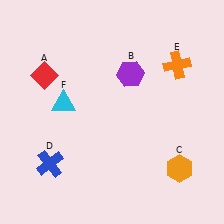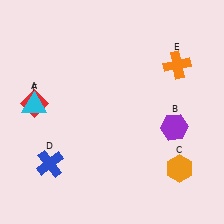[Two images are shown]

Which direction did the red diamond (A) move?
The red diamond (A) moved down.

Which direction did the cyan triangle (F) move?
The cyan triangle (F) moved left.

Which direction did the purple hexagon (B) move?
The purple hexagon (B) moved down.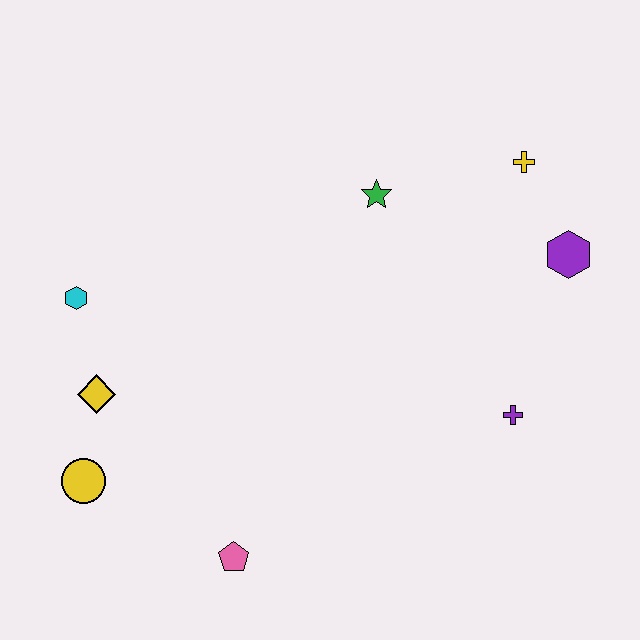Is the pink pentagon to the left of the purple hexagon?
Yes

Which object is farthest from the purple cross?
The cyan hexagon is farthest from the purple cross.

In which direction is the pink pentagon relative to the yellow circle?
The pink pentagon is to the right of the yellow circle.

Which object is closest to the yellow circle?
The yellow diamond is closest to the yellow circle.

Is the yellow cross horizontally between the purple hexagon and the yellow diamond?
Yes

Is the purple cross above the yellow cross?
No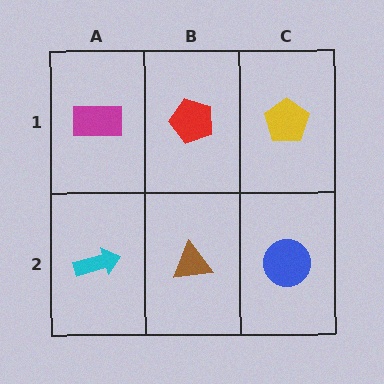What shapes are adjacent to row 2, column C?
A yellow pentagon (row 1, column C), a brown triangle (row 2, column B).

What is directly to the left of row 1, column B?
A magenta rectangle.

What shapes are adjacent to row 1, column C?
A blue circle (row 2, column C), a red pentagon (row 1, column B).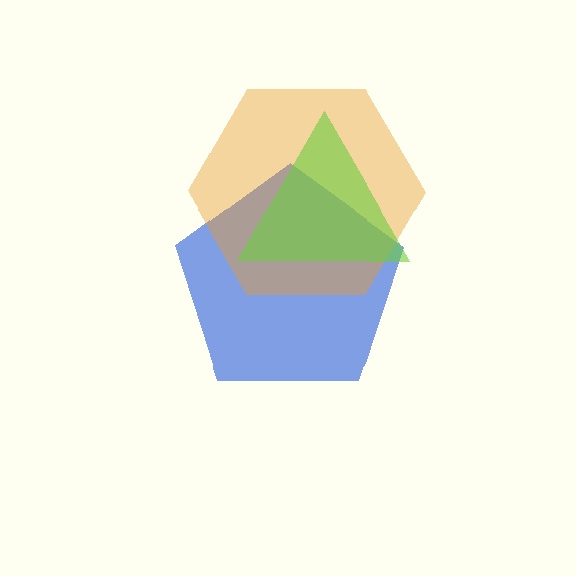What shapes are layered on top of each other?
The layered shapes are: a blue pentagon, an orange hexagon, a lime triangle.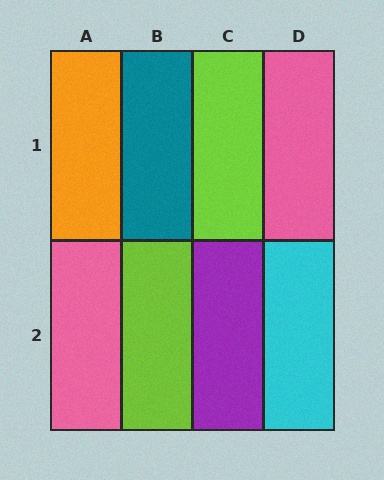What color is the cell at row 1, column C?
Lime.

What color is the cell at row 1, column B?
Teal.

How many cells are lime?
2 cells are lime.